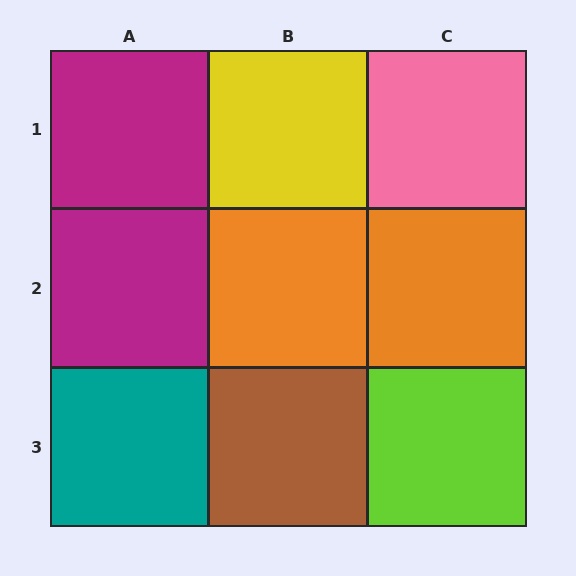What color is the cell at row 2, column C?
Orange.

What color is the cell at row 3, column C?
Lime.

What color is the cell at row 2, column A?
Magenta.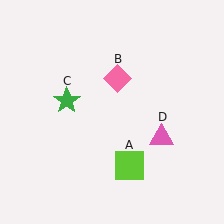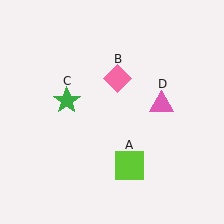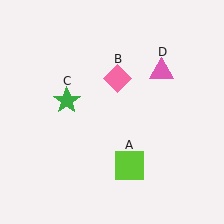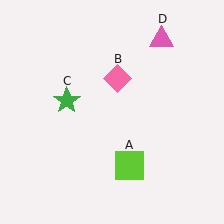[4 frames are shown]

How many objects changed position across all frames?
1 object changed position: pink triangle (object D).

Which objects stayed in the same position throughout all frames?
Lime square (object A) and pink diamond (object B) and green star (object C) remained stationary.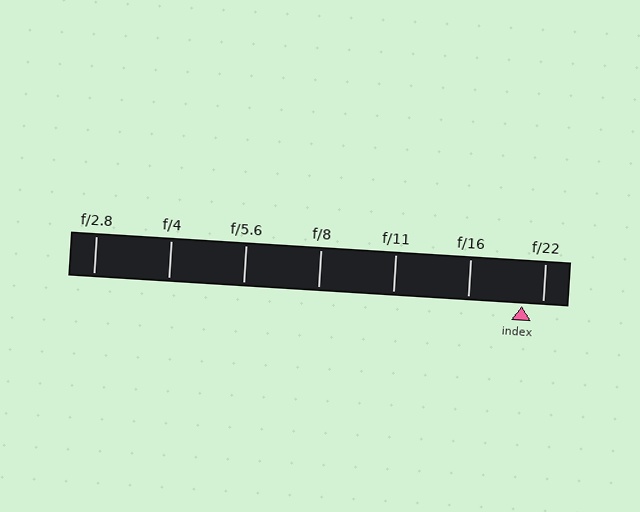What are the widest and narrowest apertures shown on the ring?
The widest aperture shown is f/2.8 and the narrowest is f/22.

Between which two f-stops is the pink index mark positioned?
The index mark is between f/16 and f/22.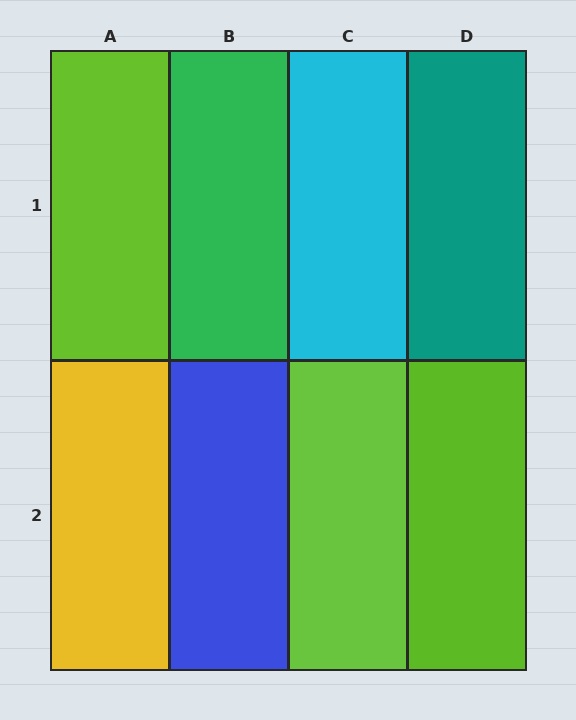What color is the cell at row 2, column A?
Yellow.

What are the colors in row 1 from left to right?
Lime, green, cyan, teal.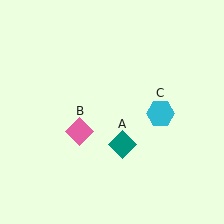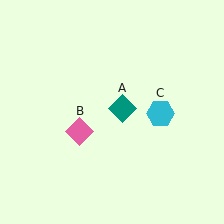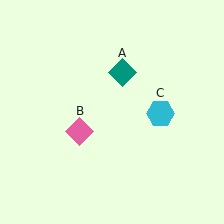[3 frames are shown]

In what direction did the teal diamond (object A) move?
The teal diamond (object A) moved up.